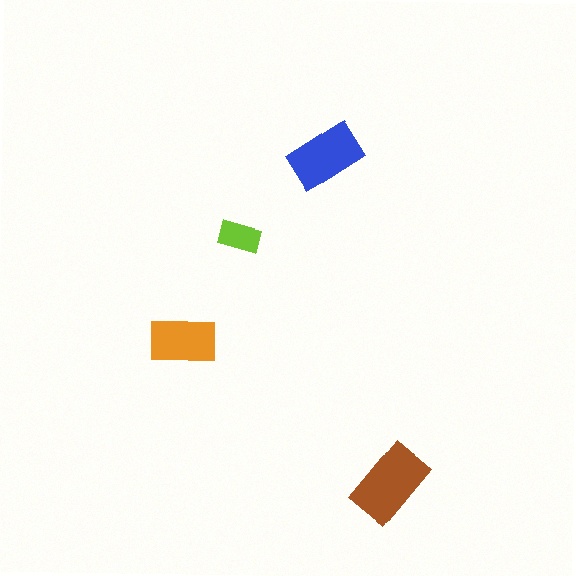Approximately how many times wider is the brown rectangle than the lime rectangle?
About 2 times wider.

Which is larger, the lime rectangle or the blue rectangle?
The blue one.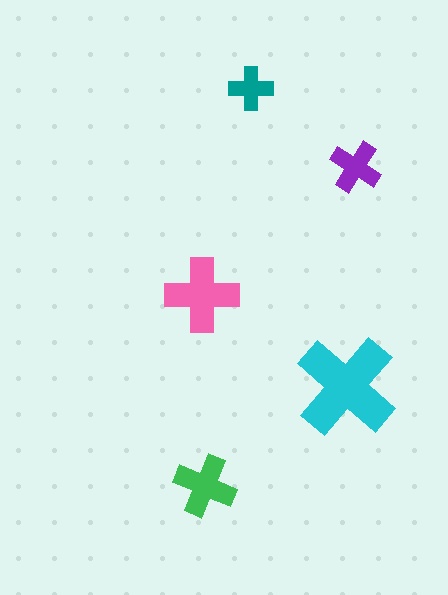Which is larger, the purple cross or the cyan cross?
The cyan one.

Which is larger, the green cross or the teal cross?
The green one.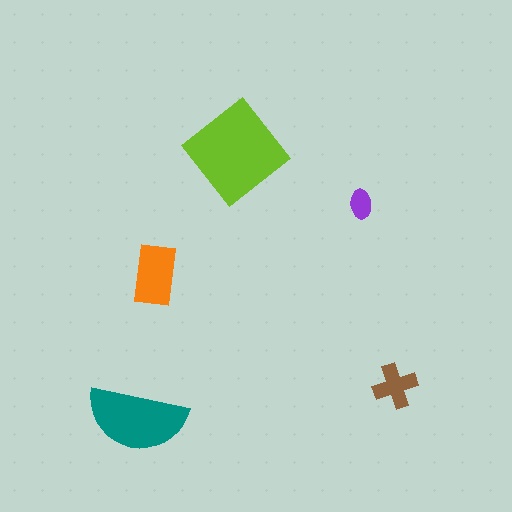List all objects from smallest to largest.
The purple ellipse, the brown cross, the orange rectangle, the teal semicircle, the lime diamond.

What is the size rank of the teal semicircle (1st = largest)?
2nd.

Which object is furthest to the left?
The teal semicircle is leftmost.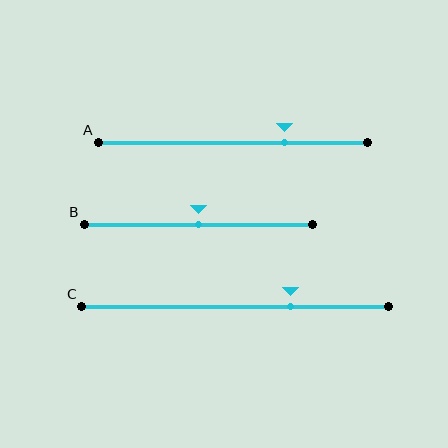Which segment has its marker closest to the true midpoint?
Segment B has its marker closest to the true midpoint.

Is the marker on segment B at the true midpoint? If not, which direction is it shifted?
Yes, the marker on segment B is at the true midpoint.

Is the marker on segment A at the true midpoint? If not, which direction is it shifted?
No, the marker on segment A is shifted to the right by about 19% of the segment length.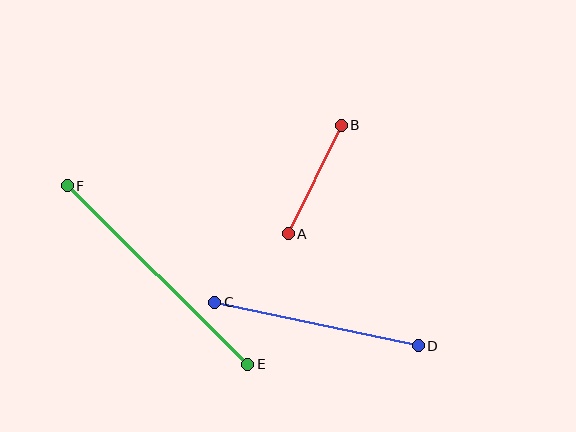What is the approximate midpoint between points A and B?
The midpoint is at approximately (315, 180) pixels.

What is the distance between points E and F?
The distance is approximately 254 pixels.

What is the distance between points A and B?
The distance is approximately 121 pixels.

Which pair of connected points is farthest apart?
Points E and F are farthest apart.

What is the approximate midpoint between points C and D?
The midpoint is at approximately (316, 324) pixels.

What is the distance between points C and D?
The distance is approximately 208 pixels.